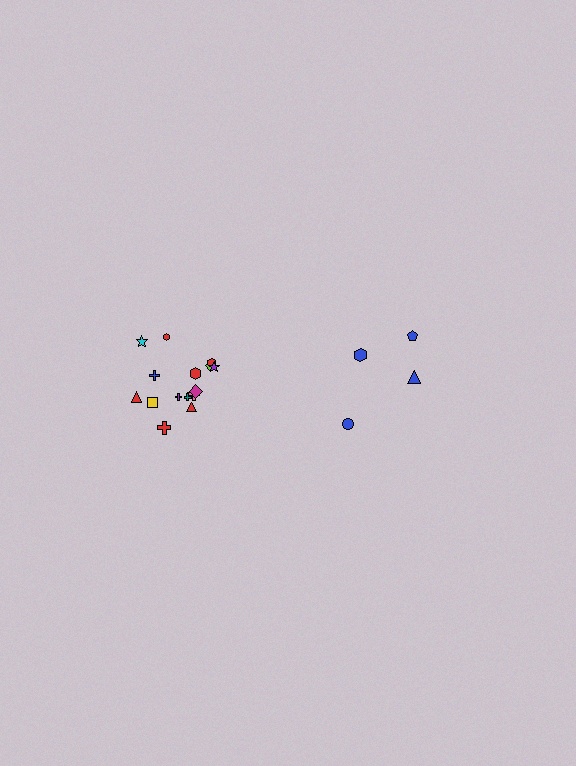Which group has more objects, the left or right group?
The left group.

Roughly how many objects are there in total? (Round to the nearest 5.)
Roughly 20 objects in total.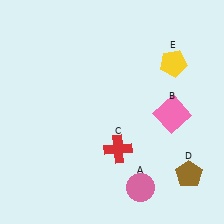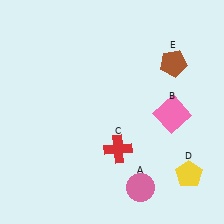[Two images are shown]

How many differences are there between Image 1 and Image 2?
There are 2 differences between the two images.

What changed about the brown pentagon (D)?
In Image 1, D is brown. In Image 2, it changed to yellow.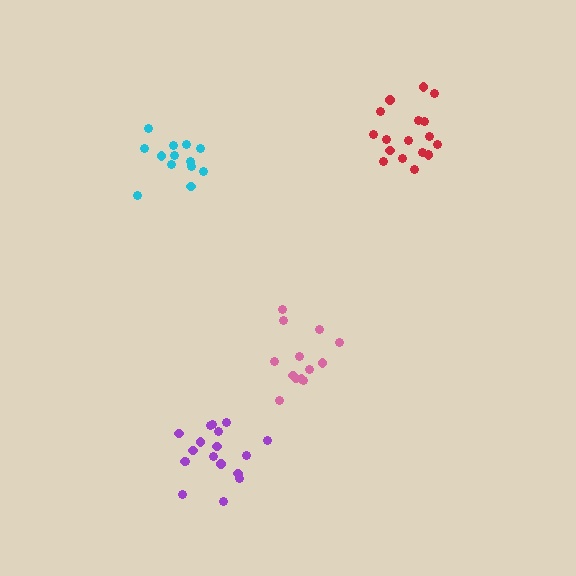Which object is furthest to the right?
The red cluster is rightmost.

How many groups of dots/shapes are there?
There are 4 groups.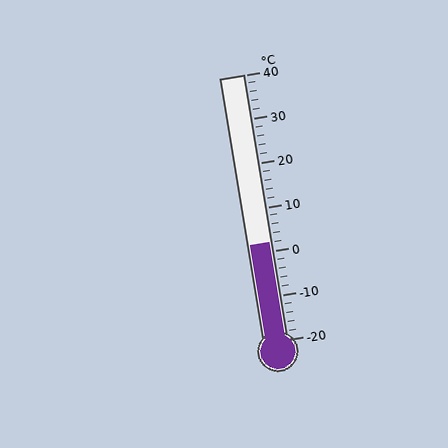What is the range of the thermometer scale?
The thermometer scale ranges from -20°C to 40°C.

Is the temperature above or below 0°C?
The temperature is above 0°C.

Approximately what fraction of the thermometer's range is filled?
The thermometer is filled to approximately 35% of its range.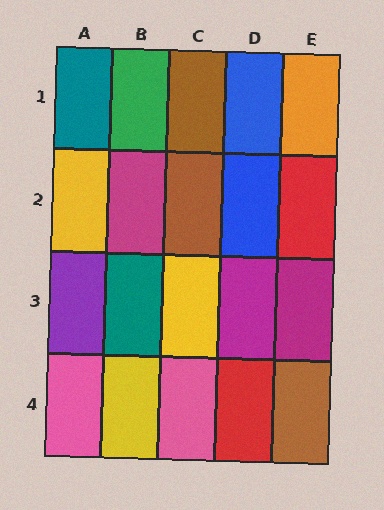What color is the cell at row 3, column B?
Teal.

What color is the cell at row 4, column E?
Brown.